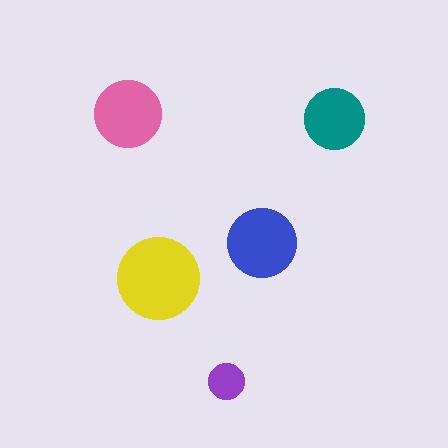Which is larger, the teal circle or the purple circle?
The teal one.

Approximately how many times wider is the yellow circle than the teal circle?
About 1.5 times wider.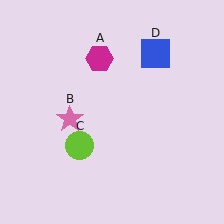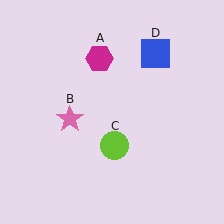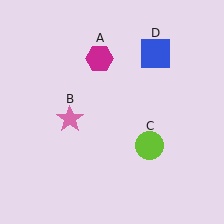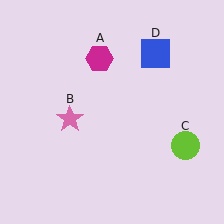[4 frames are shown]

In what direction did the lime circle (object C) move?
The lime circle (object C) moved right.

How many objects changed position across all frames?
1 object changed position: lime circle (object C).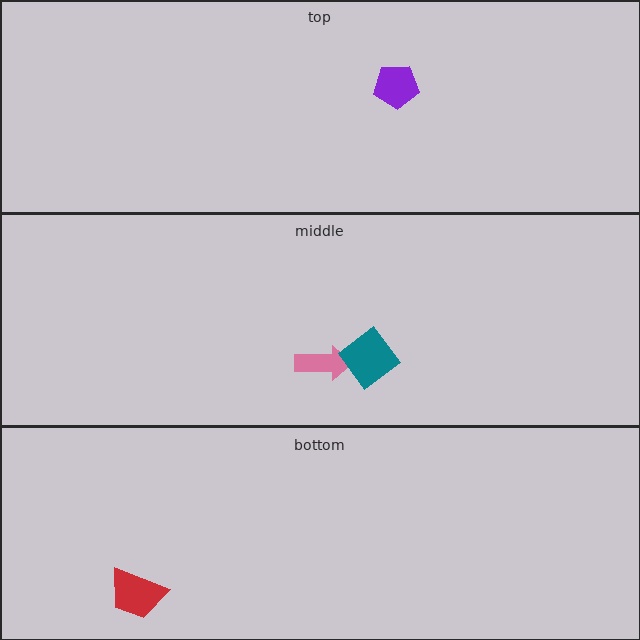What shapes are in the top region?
The purple pentagon.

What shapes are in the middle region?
The pink arrow, the teal diamond.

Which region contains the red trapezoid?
The bottom region.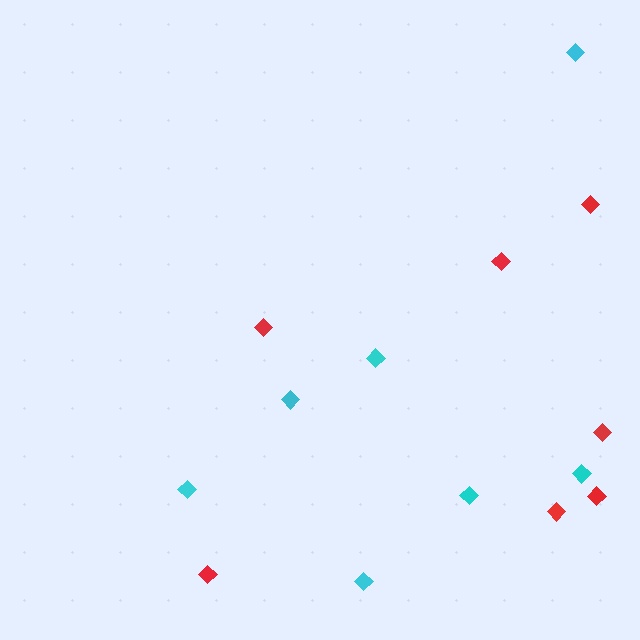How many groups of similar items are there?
There are 2 groups: one group of cyan diamonds (7) and one group of red diamonds (7).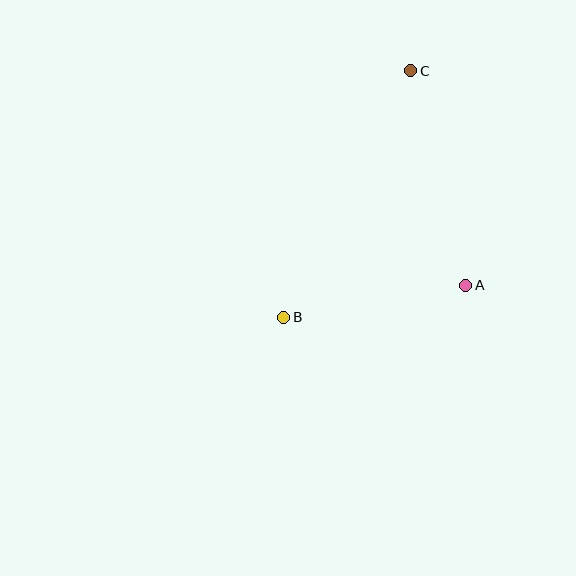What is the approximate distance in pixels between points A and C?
The distance between A and C is approximately 222 pixels.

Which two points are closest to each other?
Points A and B are closest to each other.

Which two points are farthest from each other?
Points B and C are farthest from each other.